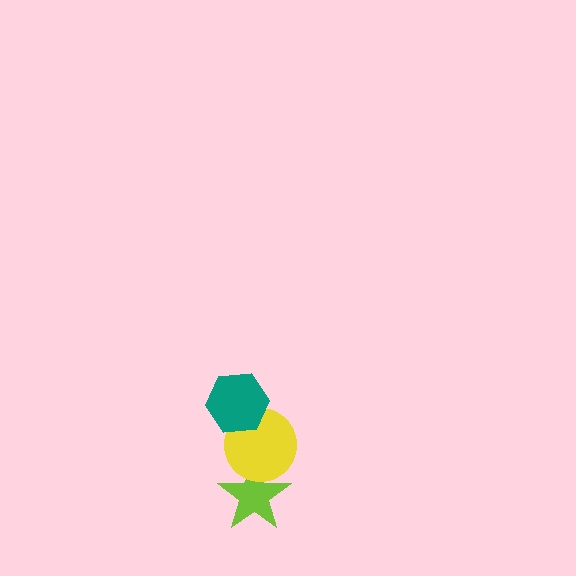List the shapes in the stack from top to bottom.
From top to bottom: the teal hexagon, the yellow circle, the lime star.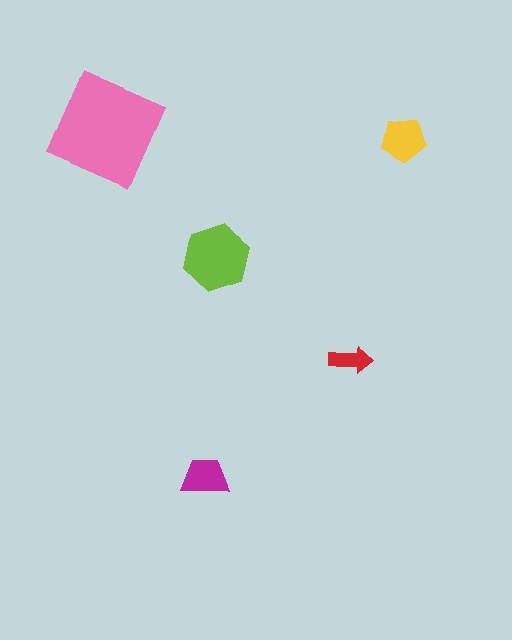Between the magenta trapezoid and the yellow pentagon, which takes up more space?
The yellow pentagon.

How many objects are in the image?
There are 5 objects in the image.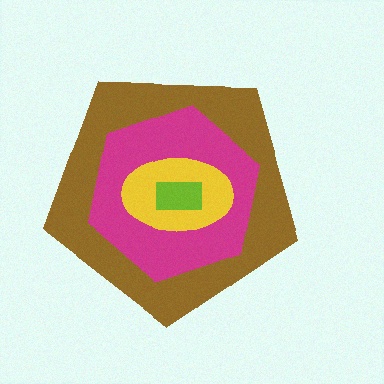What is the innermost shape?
The lime rectangle.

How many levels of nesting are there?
4.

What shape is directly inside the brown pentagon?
The magenta hexagon.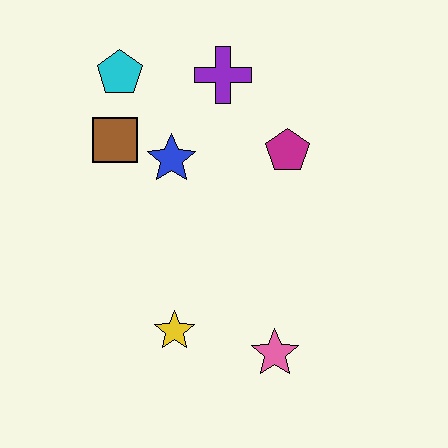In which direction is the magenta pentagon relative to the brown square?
The magenta pentagon is to the right of the brown square.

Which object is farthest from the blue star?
The pink star is farthest from the blue star.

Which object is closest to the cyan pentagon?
The brown square is closest to the cyan pentagon.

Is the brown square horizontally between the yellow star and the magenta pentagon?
No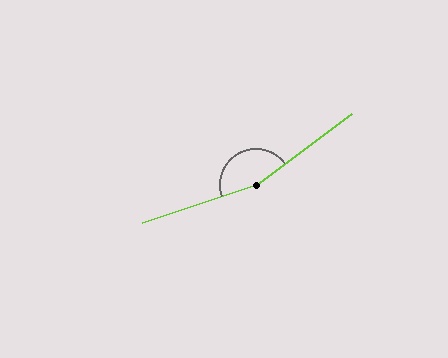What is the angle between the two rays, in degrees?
Approximately 162 degrees.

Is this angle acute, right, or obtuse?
It is obtuse.